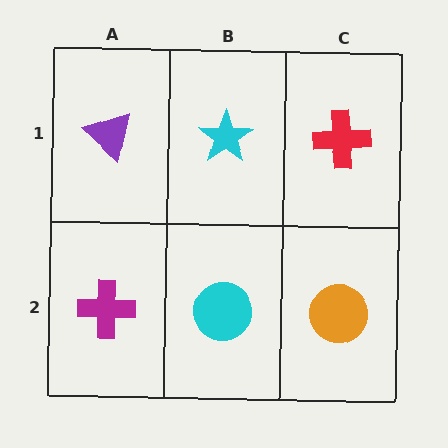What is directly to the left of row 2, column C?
A cyan circle.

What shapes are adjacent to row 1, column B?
A cyan circle (row 2, column B), a purple triangle (row 1, column A), a red cross (row 1, column C).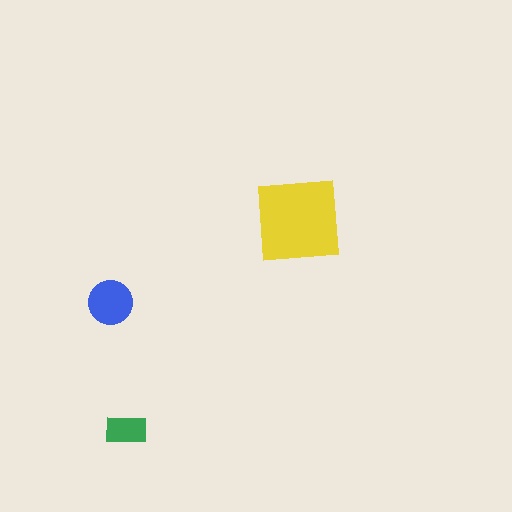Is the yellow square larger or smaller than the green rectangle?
Larger.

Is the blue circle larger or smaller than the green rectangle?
Larger.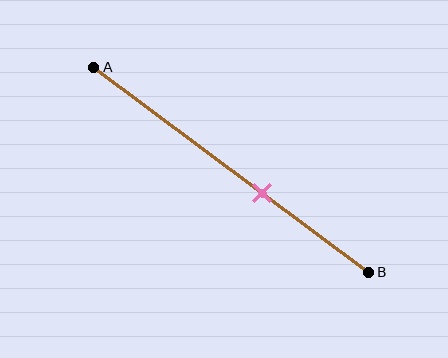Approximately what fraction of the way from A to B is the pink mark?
The pink mark is approximately 60% of the way from A to B.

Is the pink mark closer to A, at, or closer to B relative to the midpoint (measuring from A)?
The pink mark is closer to point B than the midpoint of segment AB.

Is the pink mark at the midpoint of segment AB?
No, the mark is at about 60% from A, not at the 50% midpoint.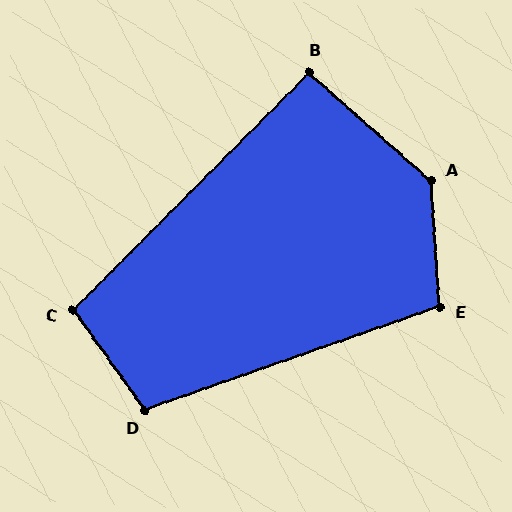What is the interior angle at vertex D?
Approximately 106 degrees (obtuse).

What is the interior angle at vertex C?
Approximately 100 degrees (obtuse).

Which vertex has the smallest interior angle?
B, at approximately 93 degrees.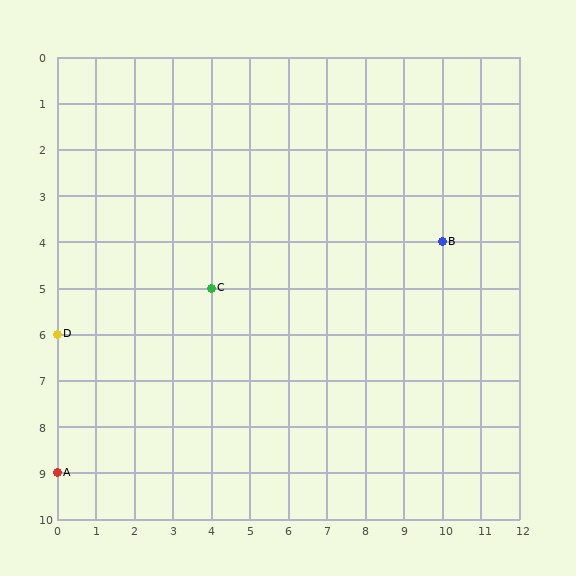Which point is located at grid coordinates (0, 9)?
Point A is at (0, 9).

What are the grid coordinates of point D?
Point D is at grid coordinates (0, 6).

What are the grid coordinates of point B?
Point B is at grid coordinates (10, 4).